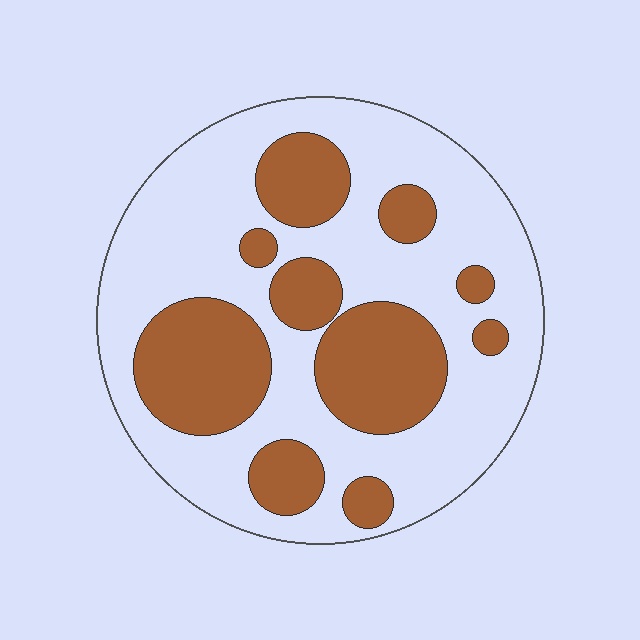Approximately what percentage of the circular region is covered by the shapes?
Approximately 35%.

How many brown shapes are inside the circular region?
10.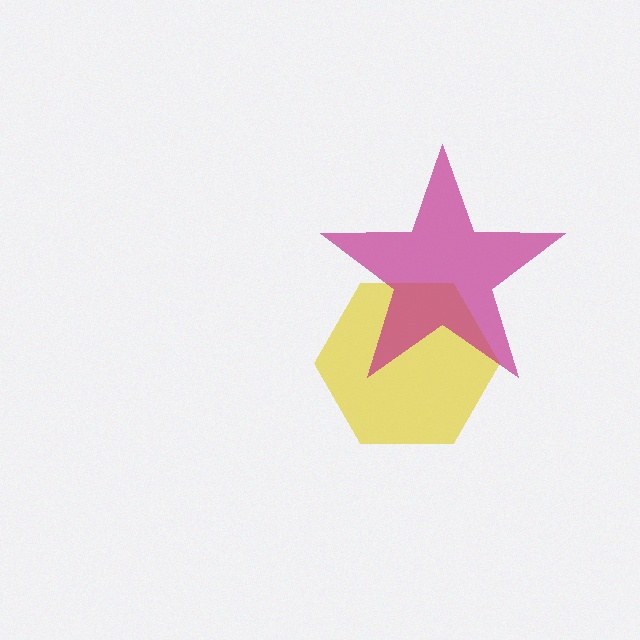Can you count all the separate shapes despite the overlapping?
Yes, there are 2 separate shapes.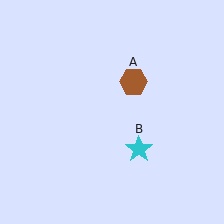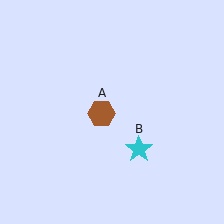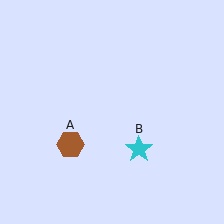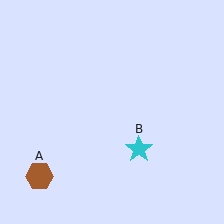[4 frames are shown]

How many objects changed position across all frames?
1 object changed position: brown hexagon (object A).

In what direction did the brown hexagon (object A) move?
The brown hexagon (object A) moved down and to the left.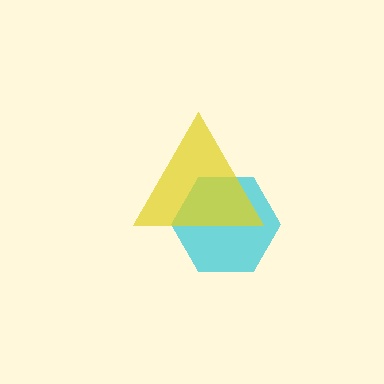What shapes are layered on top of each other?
The layered shapes are: a cyan hexagon, a yellow triangle.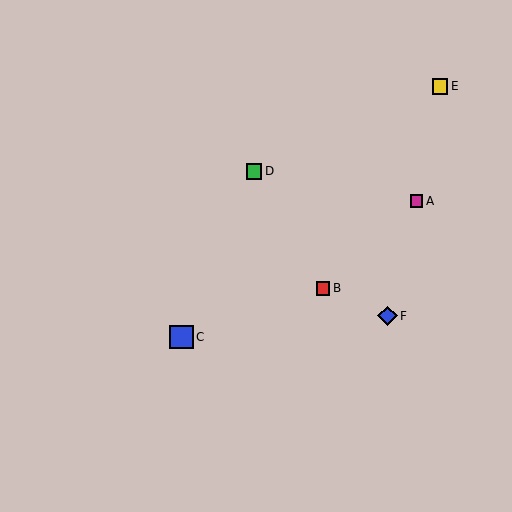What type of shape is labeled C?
Shape C is a blue square.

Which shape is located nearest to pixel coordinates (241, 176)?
The green square (labeled D) at (254, 171) is nearest to that location.